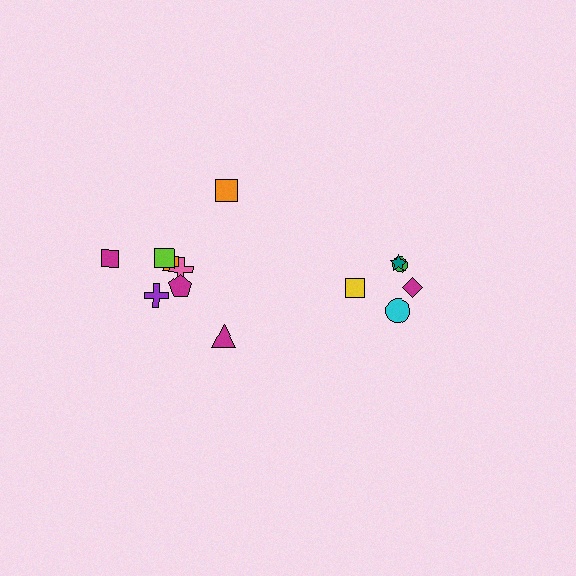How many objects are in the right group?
There are 5 objects.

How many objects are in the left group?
There are 8 objects.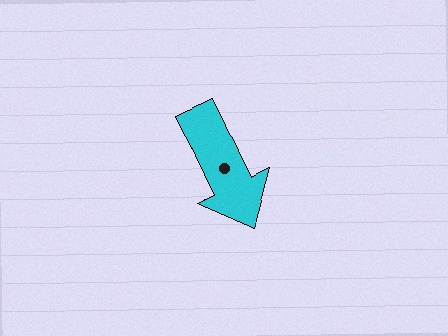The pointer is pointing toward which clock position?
Roughly 5 o'clock.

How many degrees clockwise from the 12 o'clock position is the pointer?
Approximately 154 degrees.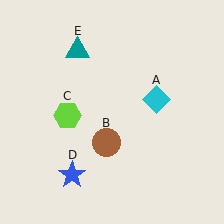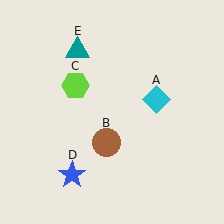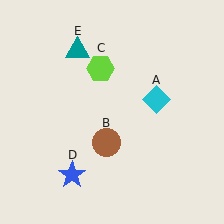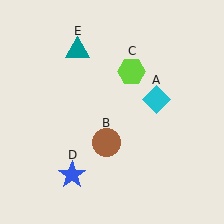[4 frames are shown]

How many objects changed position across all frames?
1 object changed position: lime hexagon (object C).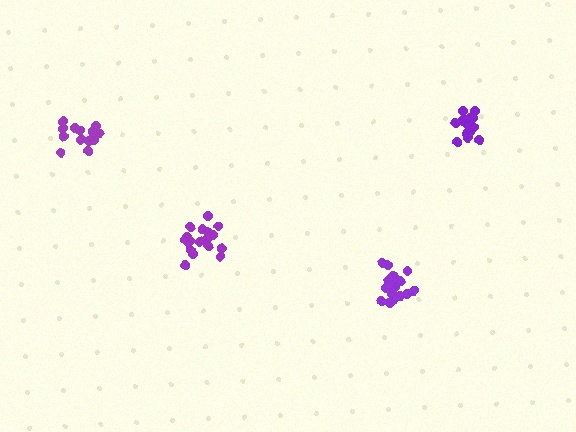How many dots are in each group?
Group 1: 18 dots, Group 2: 15 dots, Group 3: 20 dots, Group 4: 17 dots (70 total).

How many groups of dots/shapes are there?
There are 4 groups.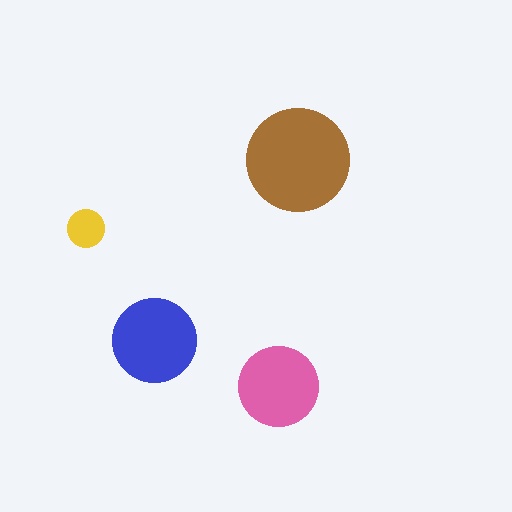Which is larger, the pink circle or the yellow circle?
The pink one.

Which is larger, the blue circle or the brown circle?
The brown one.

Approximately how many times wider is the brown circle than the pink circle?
About 1.5 times wider.